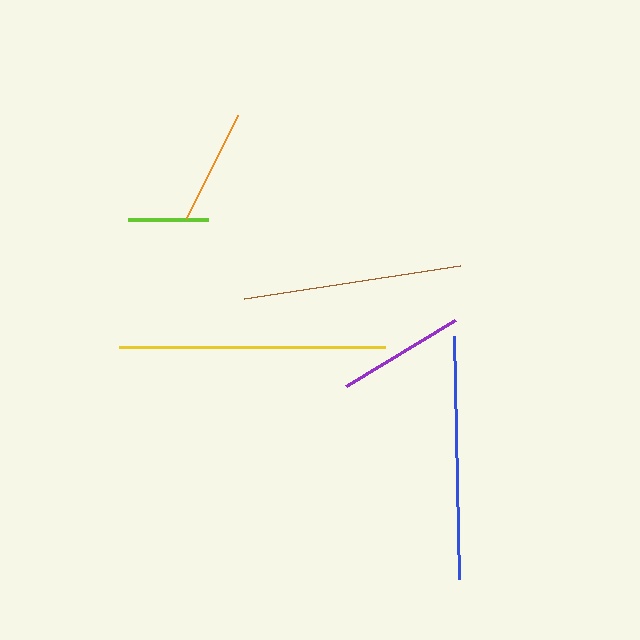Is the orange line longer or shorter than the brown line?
The brown line is longer than the orange line.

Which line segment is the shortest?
The lime line is the shortest at approximately 80 pixels.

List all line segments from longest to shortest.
From longest to shortest: yellow, blue, brown, purple, orange, lime.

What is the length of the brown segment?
The brown segment is approximately 218 pixels long.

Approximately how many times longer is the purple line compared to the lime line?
The purple line is approximately 1.6 times the length of the lime line.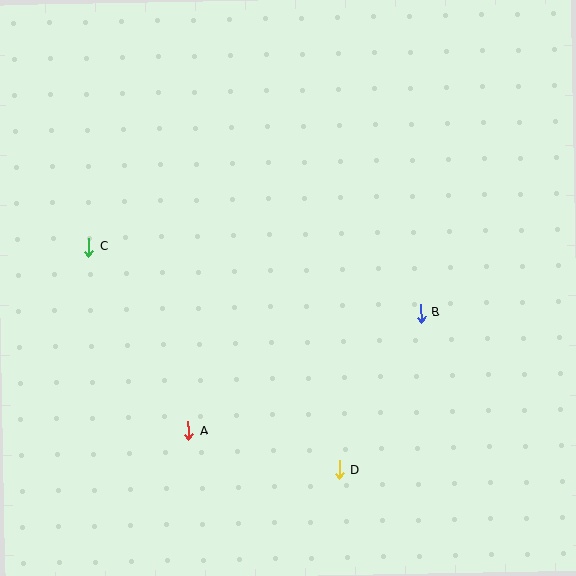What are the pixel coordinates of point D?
Point D is at (339, 470).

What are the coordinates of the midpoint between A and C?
The midpoint between A and C is at (139, 339).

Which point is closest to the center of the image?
Point B at (421, 313) is closest to the center.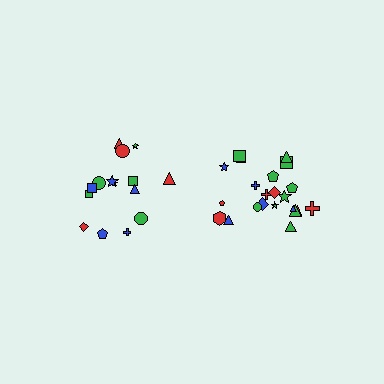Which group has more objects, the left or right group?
The right group.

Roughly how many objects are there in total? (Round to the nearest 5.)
Roughly 35 objects in total.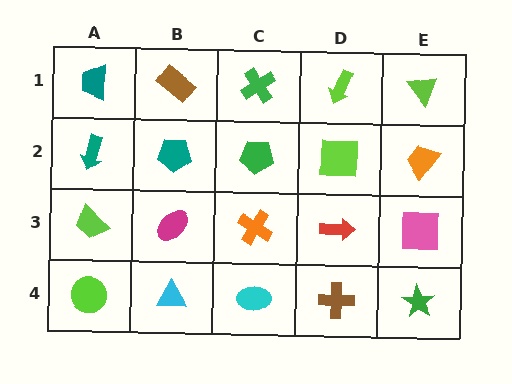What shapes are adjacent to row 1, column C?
A green pentagon (row 2, column C), a brown rectangle (row 1, column B), a lime arrow (row 1, column D).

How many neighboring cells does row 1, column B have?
3.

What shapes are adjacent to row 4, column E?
A pink square (row 3, column E), a brown cross (row 4, column D).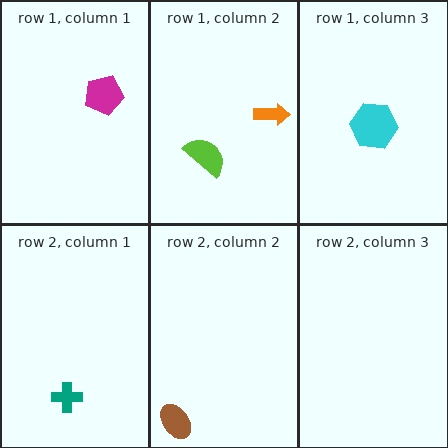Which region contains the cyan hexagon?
The row 1, column 3 region.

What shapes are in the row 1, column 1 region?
The magenta pentagon.